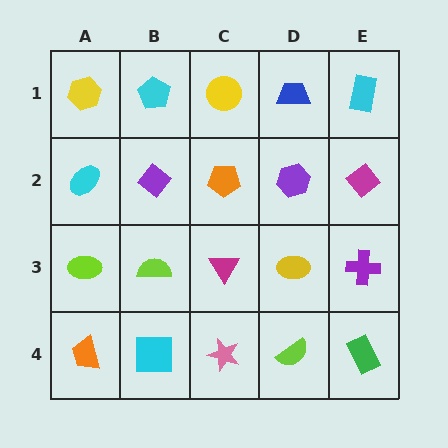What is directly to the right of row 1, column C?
A blue trapezoid.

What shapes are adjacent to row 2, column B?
A cyan pentagon (row 1, column B), a lime semicircle (row 3, column B), a cyan ellipse (row 2, column A), an orange pentagon (row 2, column C).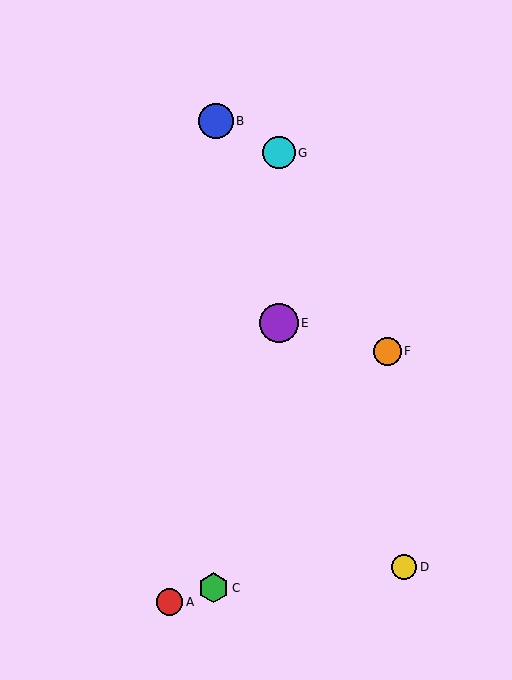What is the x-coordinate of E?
Object E is at x≈279.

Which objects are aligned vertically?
Objects E, G are aligned vertically.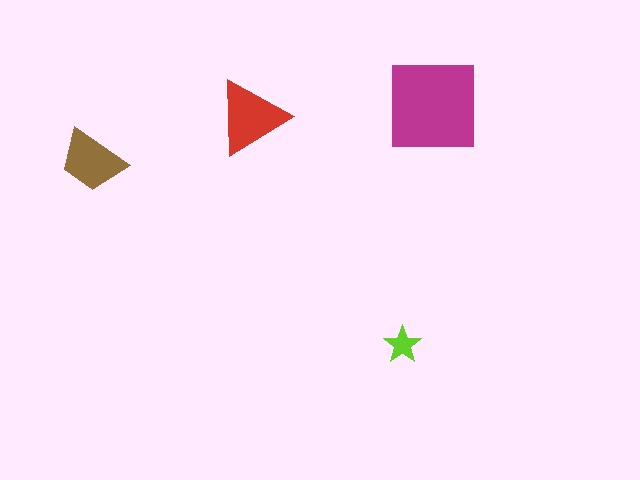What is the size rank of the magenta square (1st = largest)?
1st.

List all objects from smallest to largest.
The lime star, the brown trapezoid, the red triangle, the magenta square.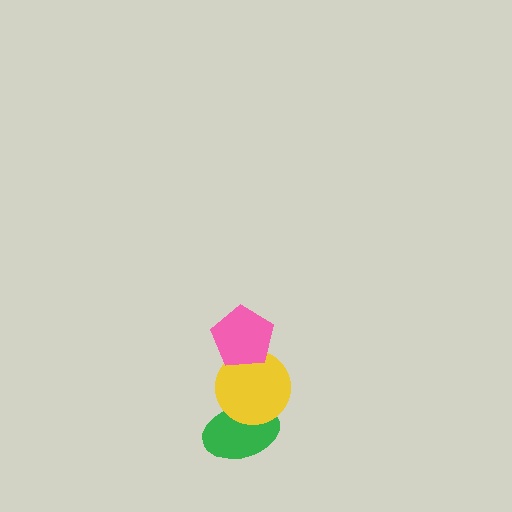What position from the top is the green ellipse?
The green ellipse is 3rd from the top.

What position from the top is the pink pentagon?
The pink pentagon is 1st from the top.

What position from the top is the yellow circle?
The yellow circle is 2nd from the top.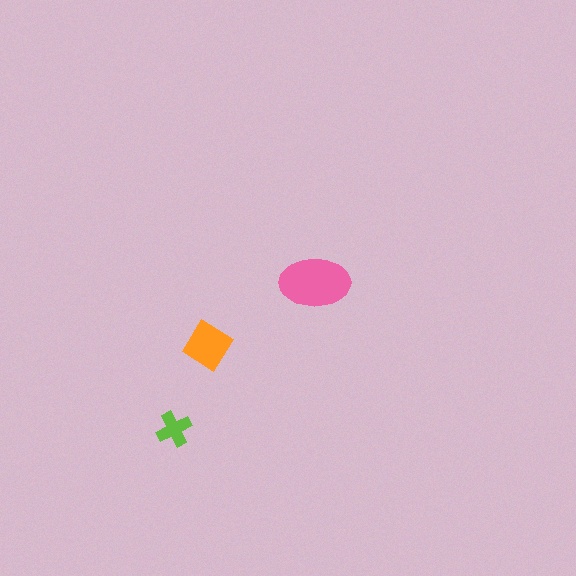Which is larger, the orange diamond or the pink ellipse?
The pink ellipse.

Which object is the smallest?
The lime cross.